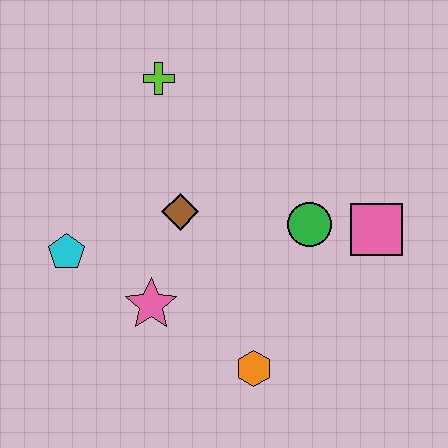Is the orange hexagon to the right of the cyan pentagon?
Yes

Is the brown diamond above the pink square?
Yes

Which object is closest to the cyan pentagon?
The pink star is closest to the cyan pentagon.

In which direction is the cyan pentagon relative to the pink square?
The cyan pentagon is to the left of the pink square.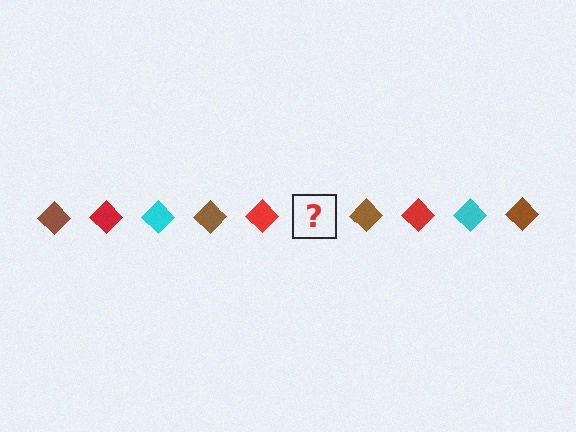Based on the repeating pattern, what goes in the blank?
The blank should be a cyan diamond.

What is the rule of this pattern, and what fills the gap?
The rule is that the pattern cycles through brown, red, cyan diamonds. The gap should be filled with a cyan diamond.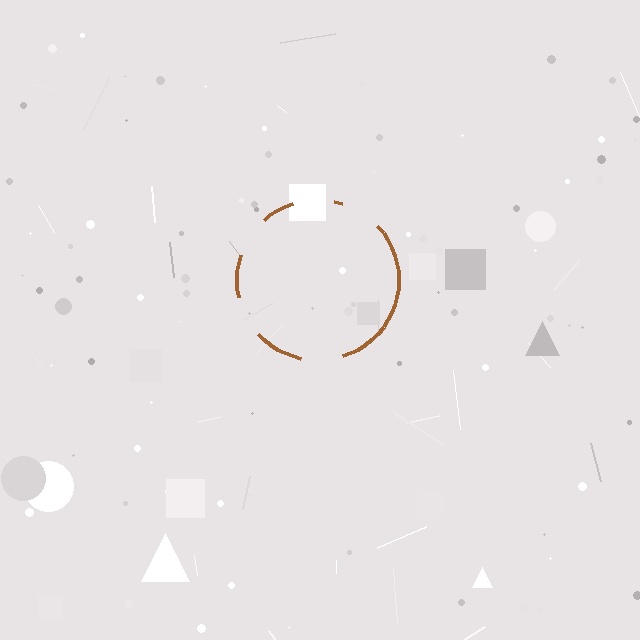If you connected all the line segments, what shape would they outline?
They would outline a circle.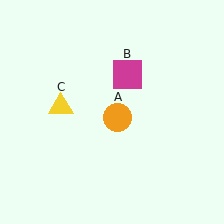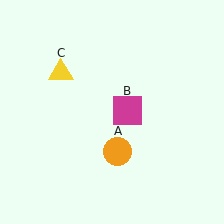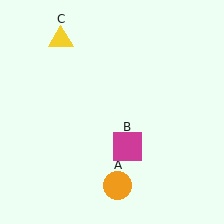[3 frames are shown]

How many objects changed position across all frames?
3 objects changed position: orange circle (object A), magenta square (object B), yellow triangle (object C).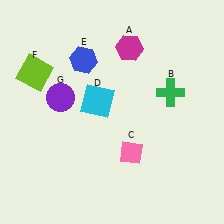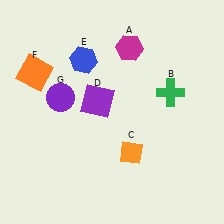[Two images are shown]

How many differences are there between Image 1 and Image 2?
There are 3 differences between the two images.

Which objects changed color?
C changed from pink to orange. D changed from cyan to purple. F changed from lime to orange.